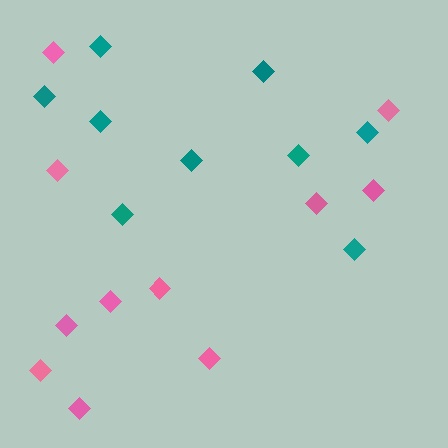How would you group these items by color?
There are 2 groups: one group of teal diamonds (9) and one group of pink diamonds (11).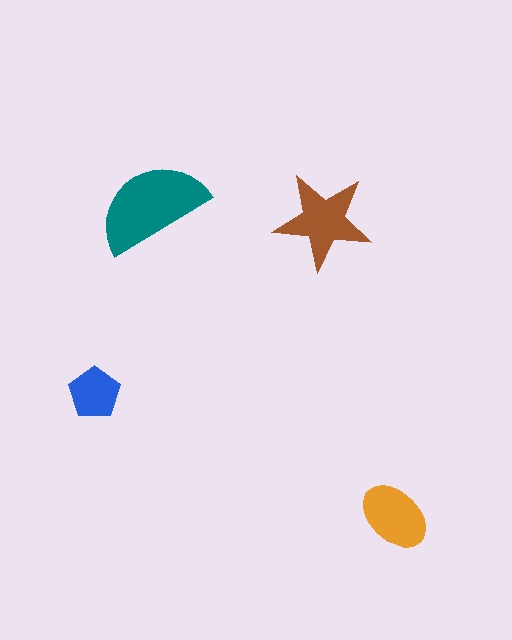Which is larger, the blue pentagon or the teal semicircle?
The teal semicircle.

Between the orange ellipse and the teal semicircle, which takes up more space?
The teal semicircle.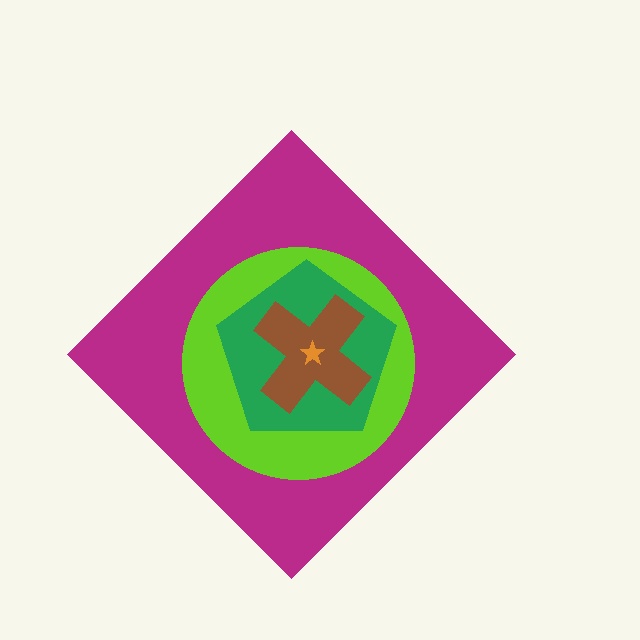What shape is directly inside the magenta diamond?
The lime circle.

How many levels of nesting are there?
5.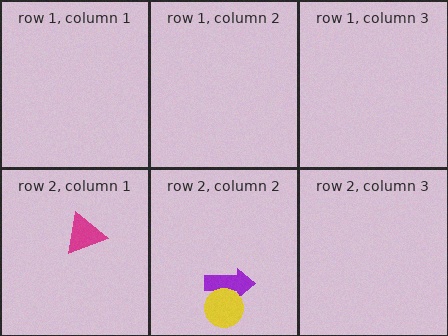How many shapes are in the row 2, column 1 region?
1.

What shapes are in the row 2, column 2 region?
The purple arrow, the yellow circle.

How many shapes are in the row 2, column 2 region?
2.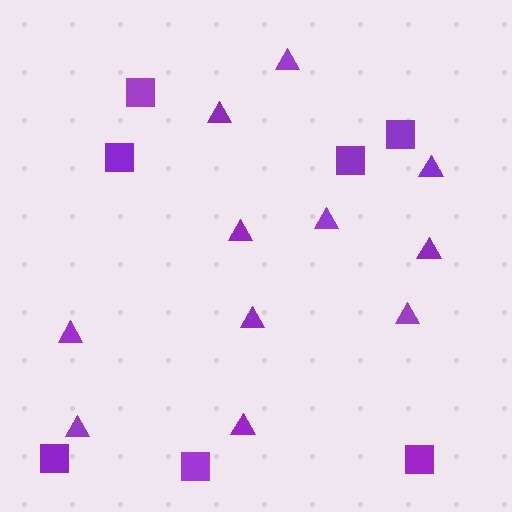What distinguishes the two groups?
There are 2 groups: one group of squares (7) and one group of triangles (11).